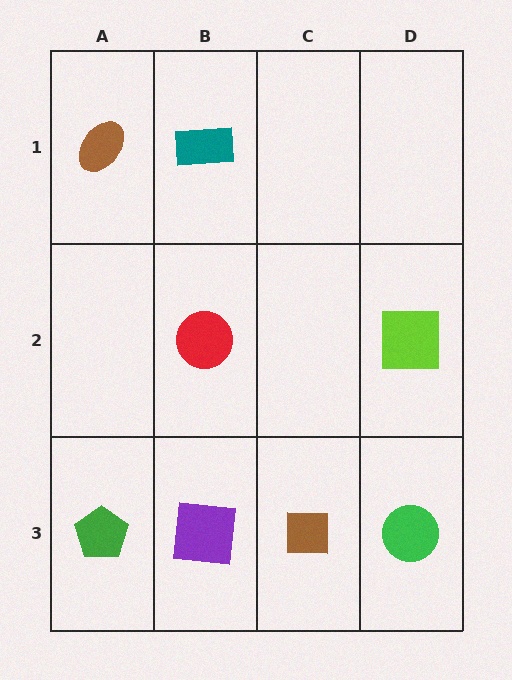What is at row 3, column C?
A brown square.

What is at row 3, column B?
A purple square.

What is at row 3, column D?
A green circle.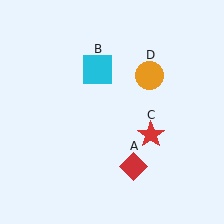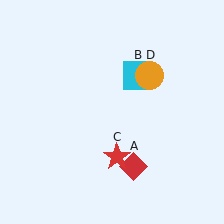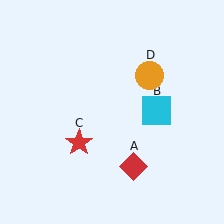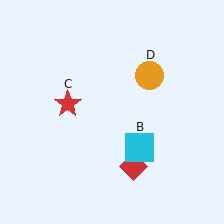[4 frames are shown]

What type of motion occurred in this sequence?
The cyan square (object B), red star (object C) rotated clockwise around the center of the scene.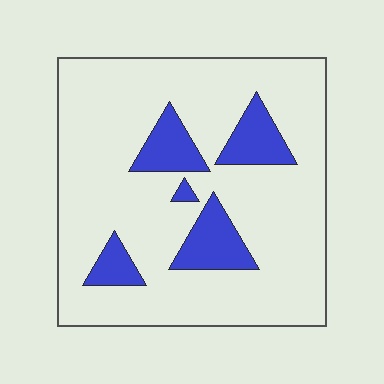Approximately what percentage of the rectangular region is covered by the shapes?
Approximately 15%.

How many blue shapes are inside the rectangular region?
5.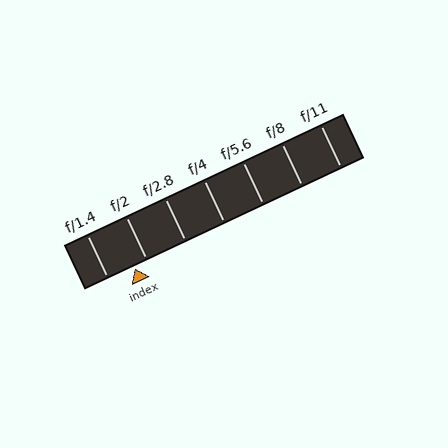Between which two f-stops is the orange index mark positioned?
The index mark is between f/1.4 and f/2.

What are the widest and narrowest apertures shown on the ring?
The widest aperture shown is f/1.4 and the narrowest is f/11.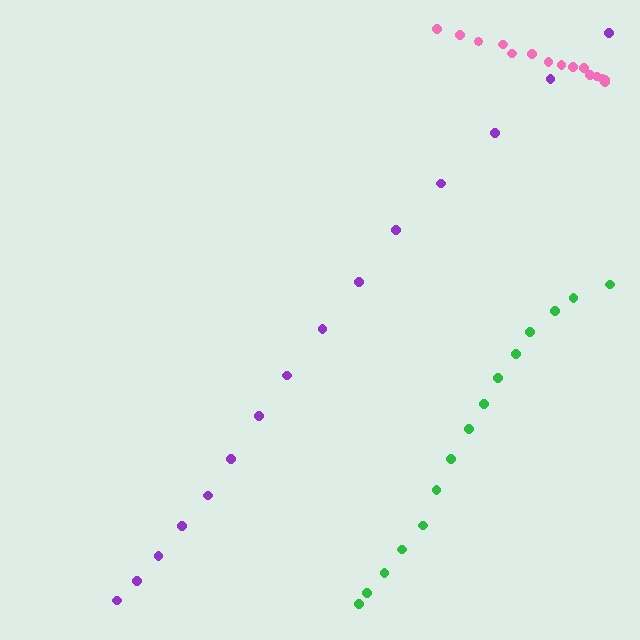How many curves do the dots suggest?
There are 3 distinct paths.